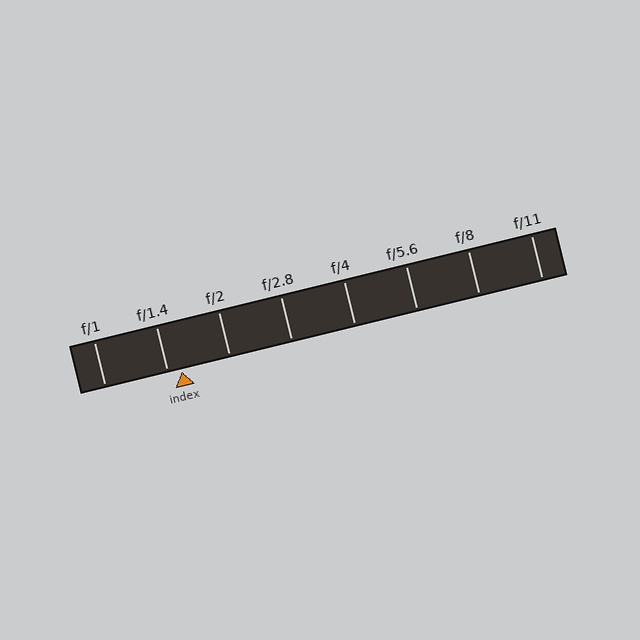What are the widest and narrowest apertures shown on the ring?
The widest aperture shown is f/1 and the narrowest is f/11.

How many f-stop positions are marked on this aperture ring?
There are 8 f-stop positions marked.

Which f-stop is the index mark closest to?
The index mark is closest to f/1.4.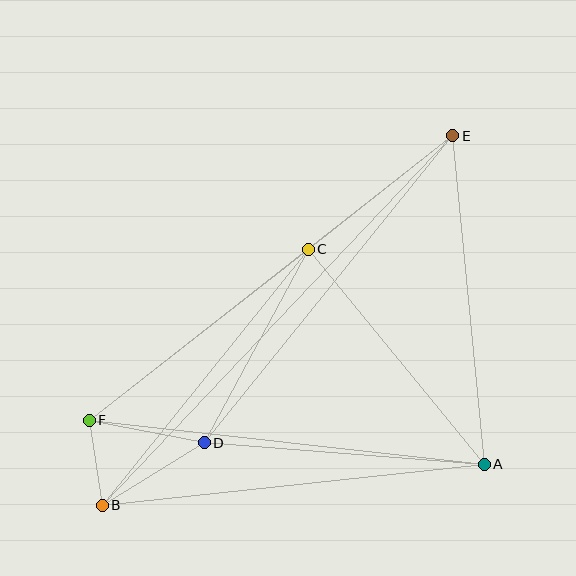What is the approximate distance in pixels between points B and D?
The distance between B and D is approximately 120 pixels.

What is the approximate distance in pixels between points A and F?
The distance between A and F is approximately 397 pixels.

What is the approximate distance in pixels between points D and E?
The distance between D and E is approximately 395 pixels.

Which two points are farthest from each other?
Points B and E are farthest from each other.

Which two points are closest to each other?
Points B and F are closest to each other.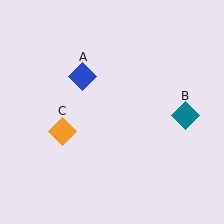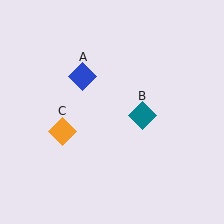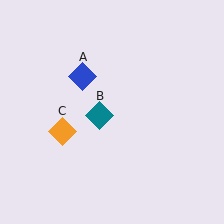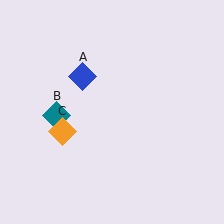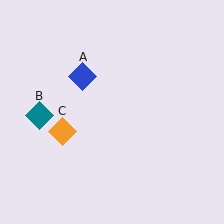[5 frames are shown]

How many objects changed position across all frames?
1 object changed position: teal diamond (object B).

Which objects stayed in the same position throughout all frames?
Blue diamond (object A) and orange diamond (object C) remained stationary.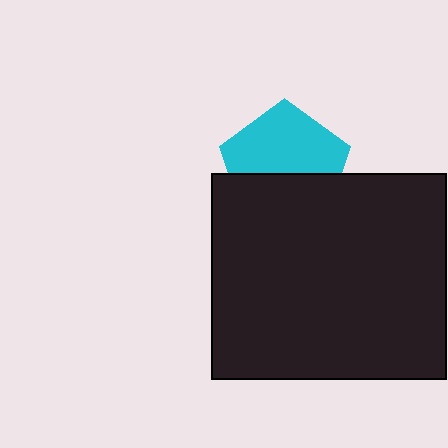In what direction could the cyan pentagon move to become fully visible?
The cyan pentagon could move up. That would shift it out from behind the black rectangle entirely.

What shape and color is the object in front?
The object in front is a black rectangle.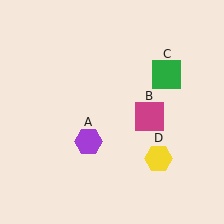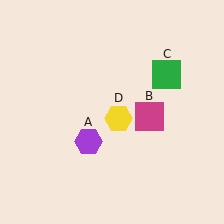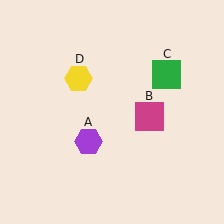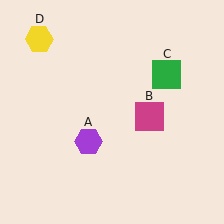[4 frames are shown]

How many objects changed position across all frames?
1 object changed position: yellow hexagon (object D).